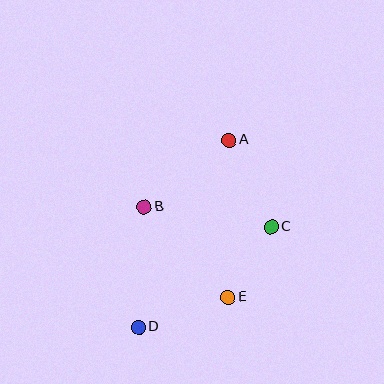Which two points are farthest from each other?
Points A and D are farthest from each other.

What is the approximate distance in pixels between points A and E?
The distance between A and E is approximately 157 pixels.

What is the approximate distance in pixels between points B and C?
The distance between B and C is approximately 129 pixels.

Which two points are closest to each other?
Points C and E are closest to each other.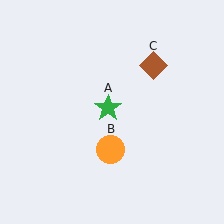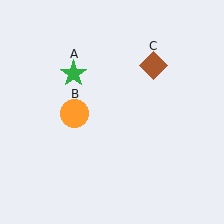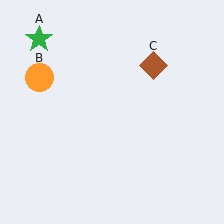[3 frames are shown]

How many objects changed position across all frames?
2 objects changed position: green star (object A), orange circle (object B).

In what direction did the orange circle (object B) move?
The orange circle (object B) moved up and to the left.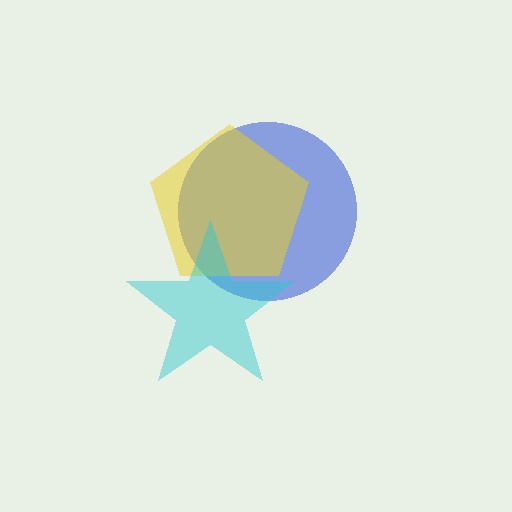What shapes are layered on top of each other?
The layered shapes are: a blue circle, a yellow pentagon, a cyan star.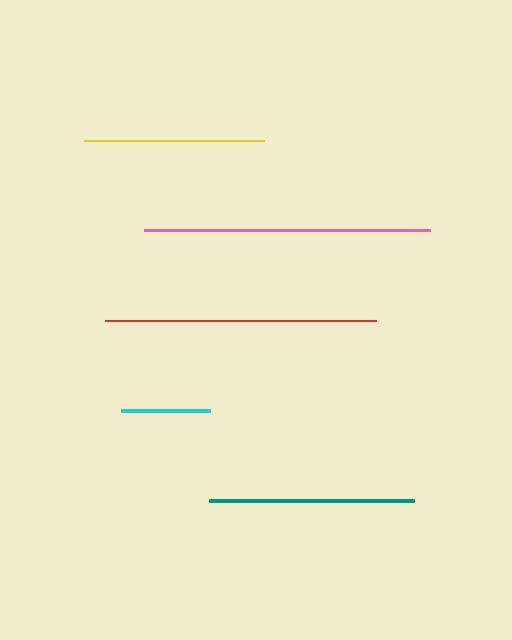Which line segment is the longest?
The pink line is the longest at approximately 286 pixels.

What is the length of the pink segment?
The pink segment is approximately 286 pixels long.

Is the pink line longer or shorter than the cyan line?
The pink line is longer than the cyan line.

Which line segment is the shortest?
The cyan line is the shortest at approximately 89 pixels.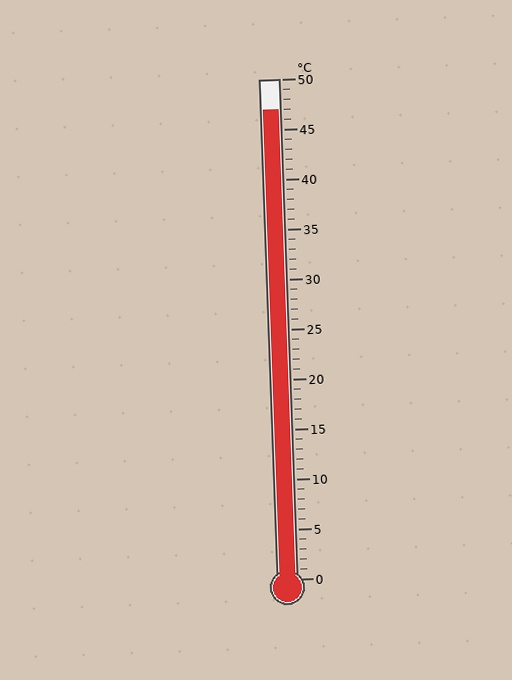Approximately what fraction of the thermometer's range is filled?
The thermometer is filled to approximately 95% of its range.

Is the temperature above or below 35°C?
The temperature is above 35°C.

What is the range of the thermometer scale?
The thermometer scale ranges from 0°C to 50°C.